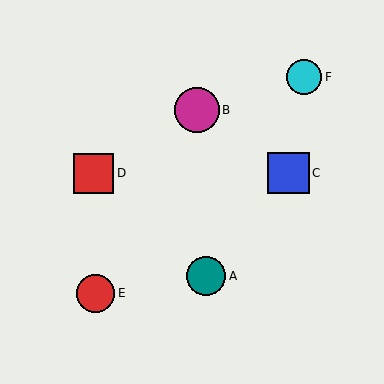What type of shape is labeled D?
Shape D is a red square.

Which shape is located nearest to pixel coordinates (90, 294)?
The red circle (labeled E) at (96, 293) is nearest to that location.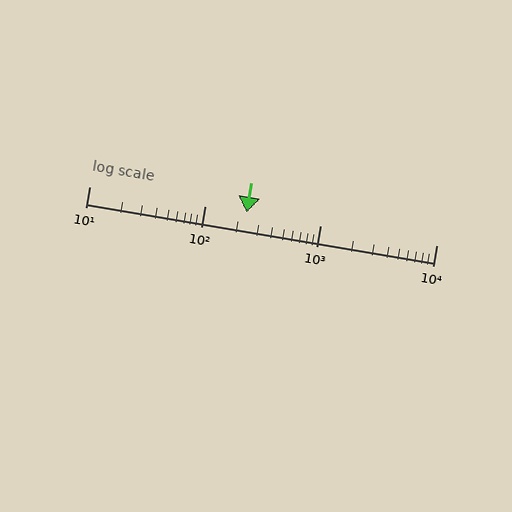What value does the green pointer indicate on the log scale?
The pointer indicates approximately 230.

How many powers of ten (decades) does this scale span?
The scale spans 3 decades, from 10 to 10000.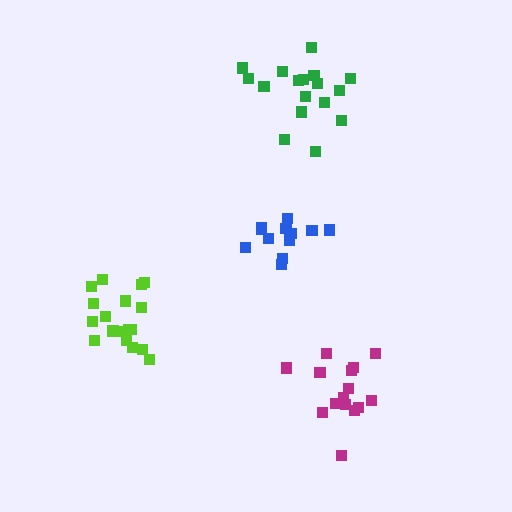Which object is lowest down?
The magenta cluster is bottommost.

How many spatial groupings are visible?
There are 4 spatial groupings.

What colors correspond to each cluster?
The clusters are colored: magenta, blue, green, lime.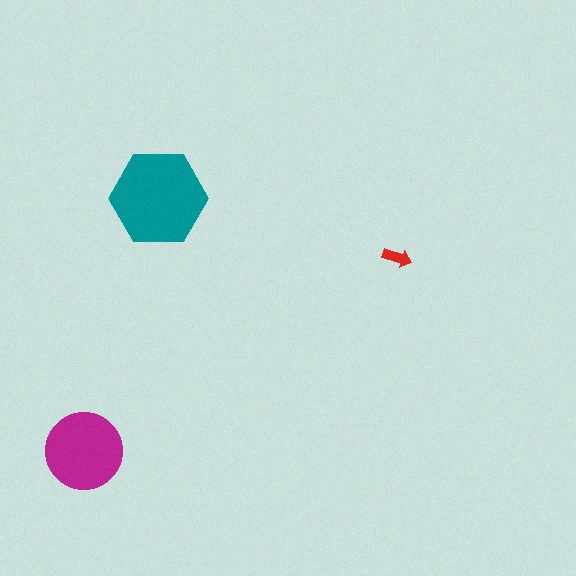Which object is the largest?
The teal hexagon.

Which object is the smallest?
The red arrow.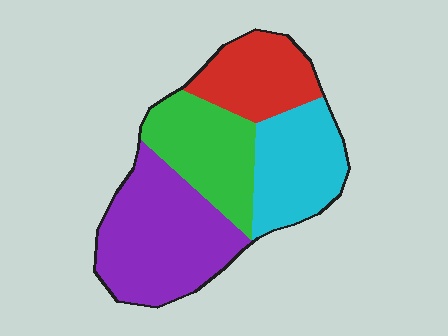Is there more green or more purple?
Purple.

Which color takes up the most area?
Purple, at roughly 35%.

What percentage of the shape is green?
Green covers 23% of the shape.